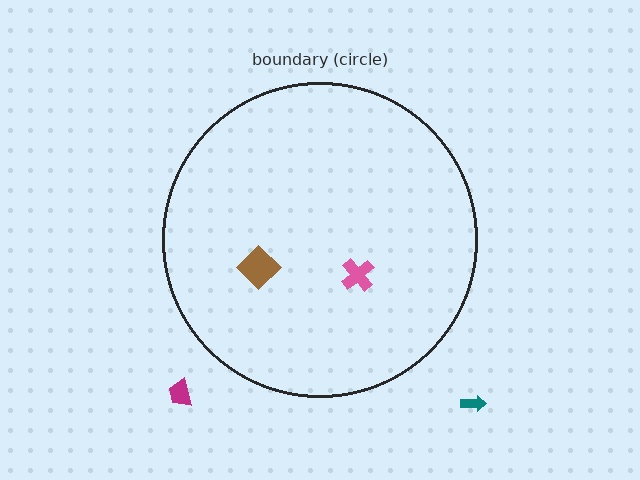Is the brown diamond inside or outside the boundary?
Inside.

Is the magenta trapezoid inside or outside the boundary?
Outside.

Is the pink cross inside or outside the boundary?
Inside.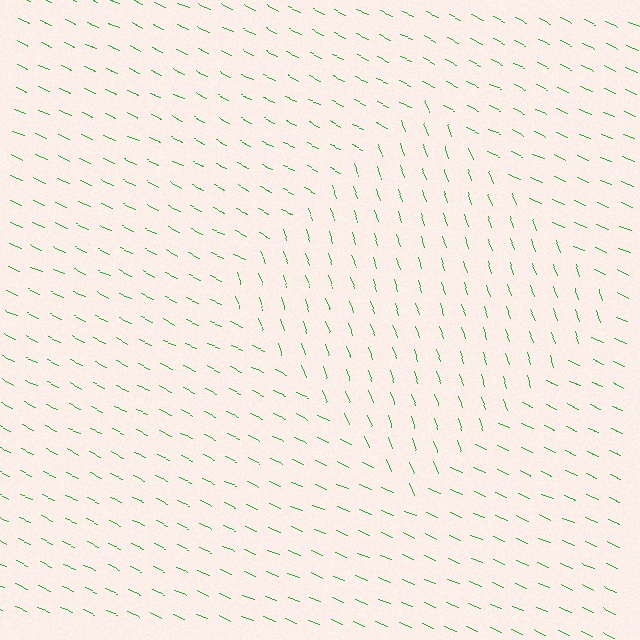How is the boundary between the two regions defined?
The boundary is defined purely by a change in line orientation (approximately 45 degrees difference). All lines are the same color and thickness.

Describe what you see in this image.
The image is filled with small green line segments. A diamond region in the image has lines oriented differently from the surrounding lines, creating a visible texture boundary.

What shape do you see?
I see a diamond.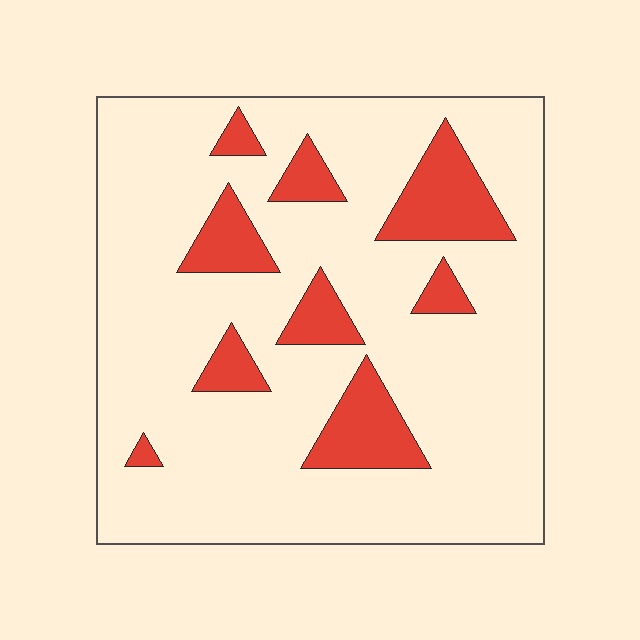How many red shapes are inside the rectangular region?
9.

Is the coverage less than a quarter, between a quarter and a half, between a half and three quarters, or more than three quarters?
Less than a quarter.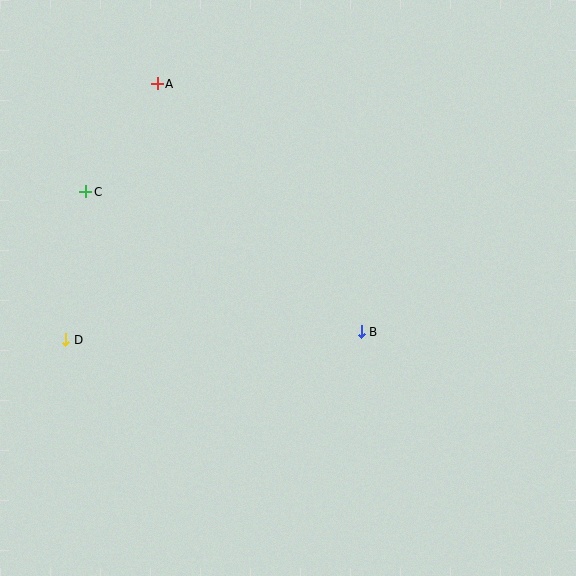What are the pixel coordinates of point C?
Point C is at (86, 192).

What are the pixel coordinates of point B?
Point B is at (361, 332).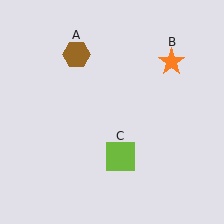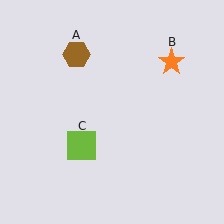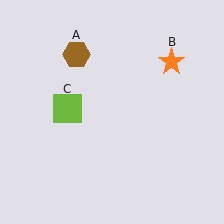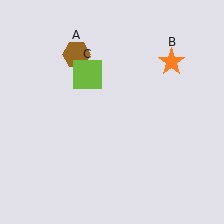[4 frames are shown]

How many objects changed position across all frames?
1 object changed position: lime square (object C).